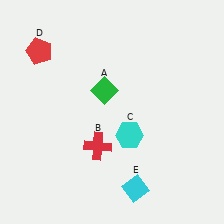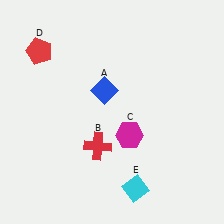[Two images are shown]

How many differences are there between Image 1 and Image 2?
There are 2 differences between the two images.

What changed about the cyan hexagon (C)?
In Image 1, C is cyan. In Image 2, it changed to magenta.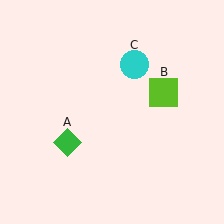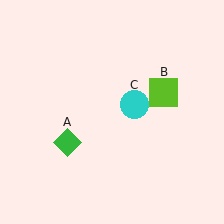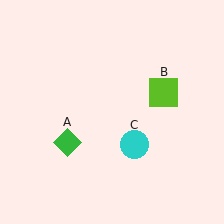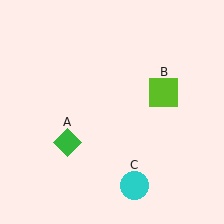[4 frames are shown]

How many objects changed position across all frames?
1 object changed position: cyan circle (object C).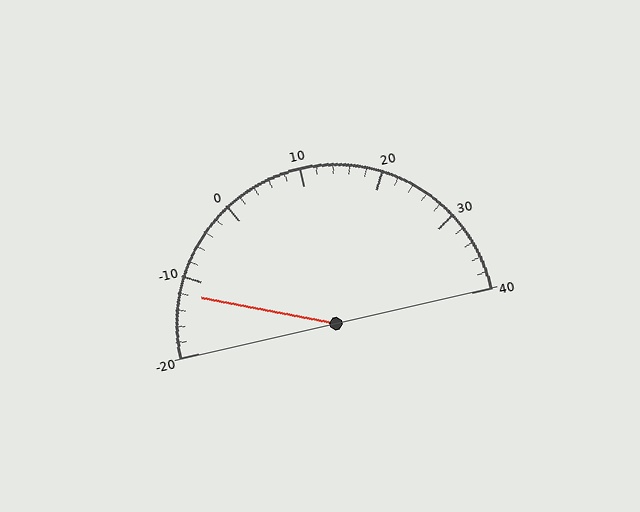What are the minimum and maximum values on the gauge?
The gauge ranges from -20 to 40.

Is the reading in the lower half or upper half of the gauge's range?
The reading is in the lower half of the range (-20 to 40).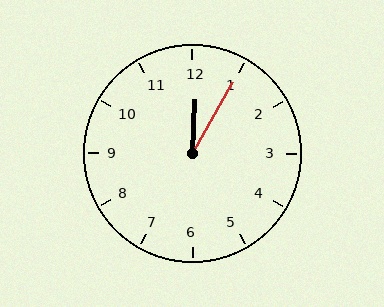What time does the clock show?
12:05.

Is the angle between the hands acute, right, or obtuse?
It is acute.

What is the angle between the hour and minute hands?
Approximately 28 degrees.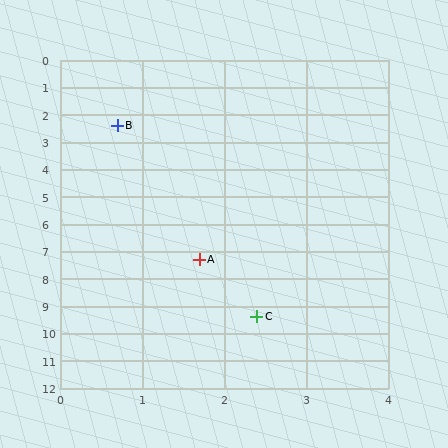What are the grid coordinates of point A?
Point A is at approximately (1.7, 7.3).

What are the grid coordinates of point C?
Point C is at approximately (2.4, 9.4).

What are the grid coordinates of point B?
Point B is at approximately (0.7, 2.4).